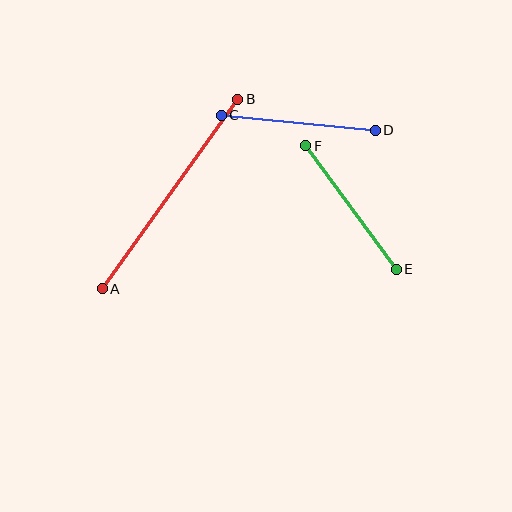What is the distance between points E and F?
The distance is approximately 153 pixels.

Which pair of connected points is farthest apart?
Points A and B are farthest apart.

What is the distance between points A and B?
The distance is approximately 233 pixels.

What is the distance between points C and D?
The distance is approximately 154 pixels.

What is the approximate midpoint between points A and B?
The midpoint is at approximately (170, 194) pixels.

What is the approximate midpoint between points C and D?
The midpoint is at approximately (298, 123) pixels.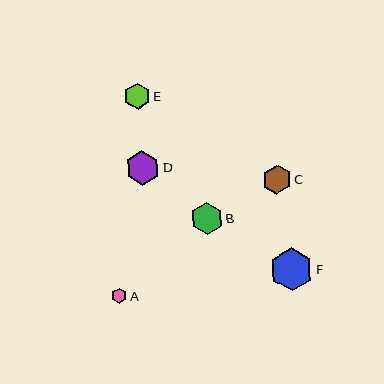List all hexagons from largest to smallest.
From largest to smallest: F, D, B, C, E, A.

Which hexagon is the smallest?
Hexagon A is the smallest with a size of approximately 15 pixels.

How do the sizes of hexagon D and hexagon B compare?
Hexagon D and hexagon B are approximately the same size.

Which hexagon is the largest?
Hexagon F is the largest with a size of approximately 43 pixels.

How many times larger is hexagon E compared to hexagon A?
Hexagon E is approximately 1.7 times the size of hexagon A.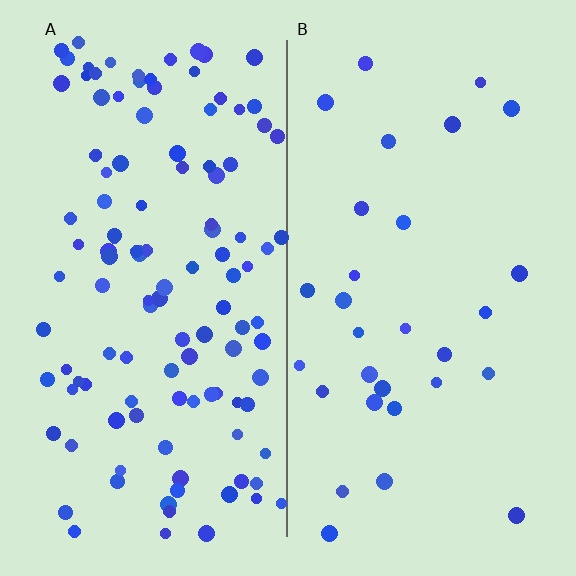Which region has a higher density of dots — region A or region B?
A (the left).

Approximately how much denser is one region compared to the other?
Approximately 3.9× — region A over region B.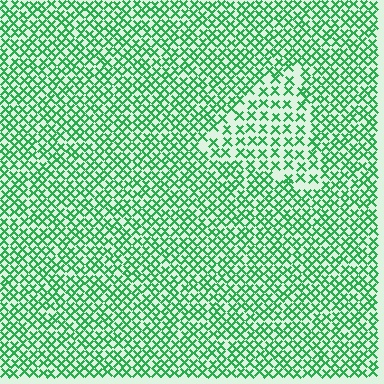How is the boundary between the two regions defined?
The boundary is defined by a change in element density (approximately 1.7x ratio). All elements are the same color, size, and shape.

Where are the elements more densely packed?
The elements are more densely packed outside the triangle boundary.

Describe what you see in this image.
The image contains small green elements arranged at two different densities. A triangle-shaped region is visible where the elements are less densely packed than the surrounding area.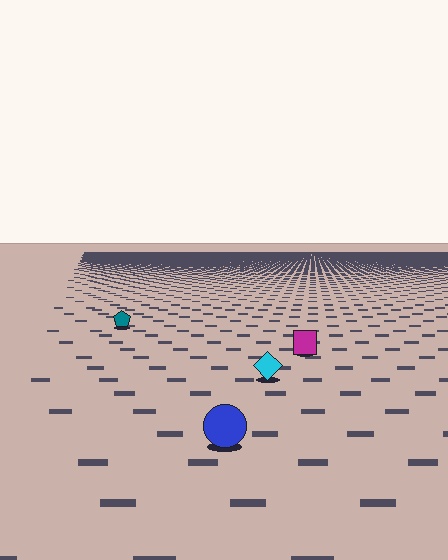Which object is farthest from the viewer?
The teal pentagon is farthest from the viewer. It appears smaller and the ground texture around it is denser.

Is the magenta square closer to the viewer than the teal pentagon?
Yes. The magenta square is closer — you can tell from the texture gradient: the ground texture is coarser near it.